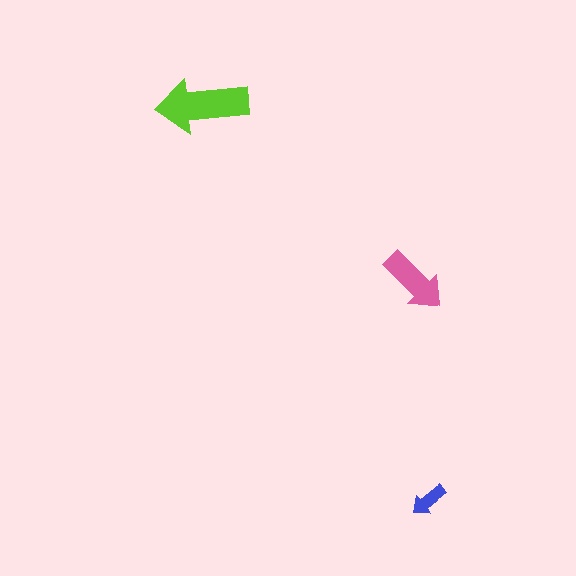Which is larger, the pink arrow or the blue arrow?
The pink one.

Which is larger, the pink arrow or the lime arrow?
The lime one.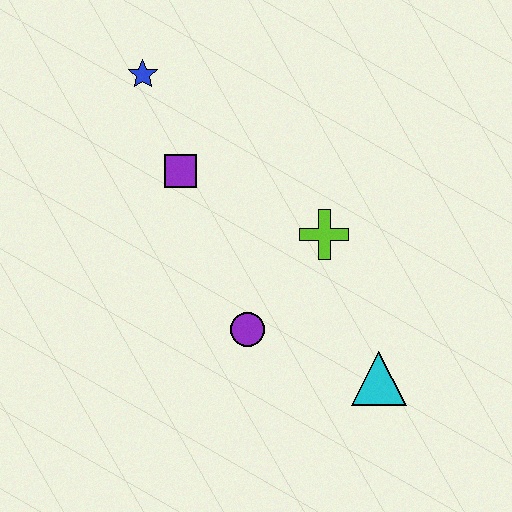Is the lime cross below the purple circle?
No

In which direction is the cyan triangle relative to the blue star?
The cyan triangle is below the blue star.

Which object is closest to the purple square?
The blue star is closest to the purple square.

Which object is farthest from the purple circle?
The blue star is farthest from the purple circle.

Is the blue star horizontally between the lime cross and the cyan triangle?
No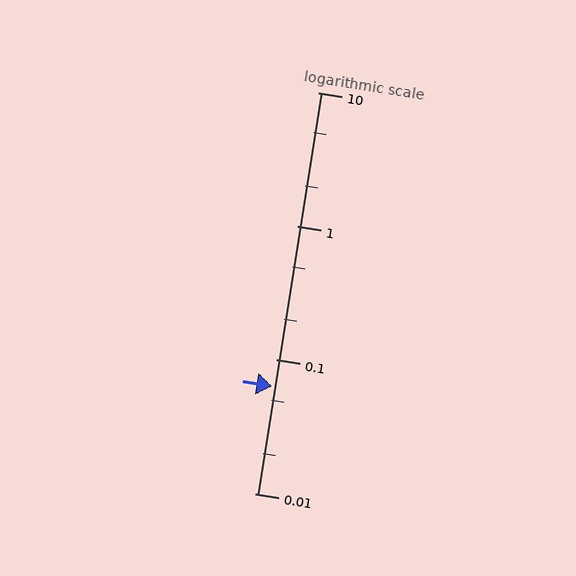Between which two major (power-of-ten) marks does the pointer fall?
The pointer is between 0.01 and 0.1.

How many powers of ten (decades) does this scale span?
The scale spans 3 decades, from 0.01 to 10.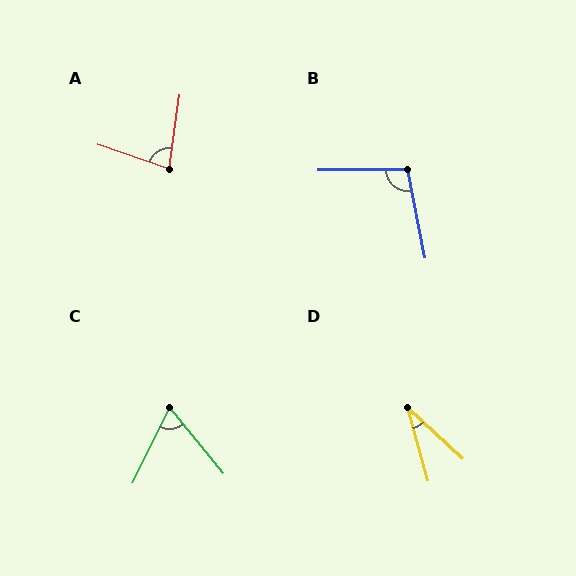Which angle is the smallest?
D, at approximately 31 degrees.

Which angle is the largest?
B, at approximately 100 degrees.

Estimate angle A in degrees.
Approximately 79 degrees.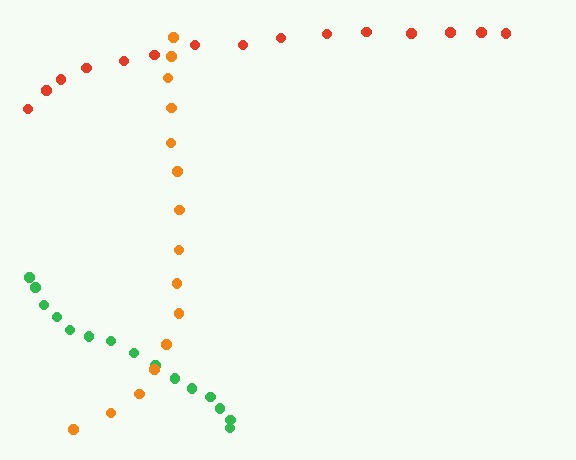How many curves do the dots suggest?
There are 3 distinct paths.